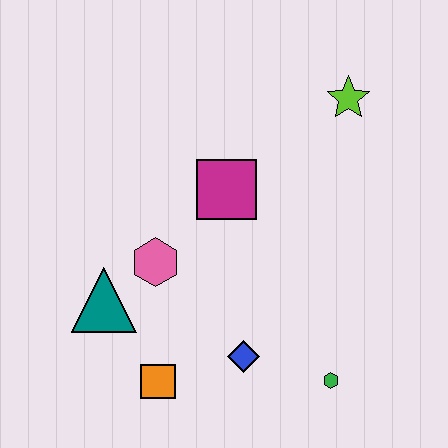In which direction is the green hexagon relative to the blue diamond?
The green hexagon is to the right of the blue diamond.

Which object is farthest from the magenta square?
The green hexagon is farthest from the magenta square.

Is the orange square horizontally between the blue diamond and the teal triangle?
Yes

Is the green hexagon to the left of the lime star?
Yes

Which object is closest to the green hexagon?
The blue diamond is closest to the green hexagon.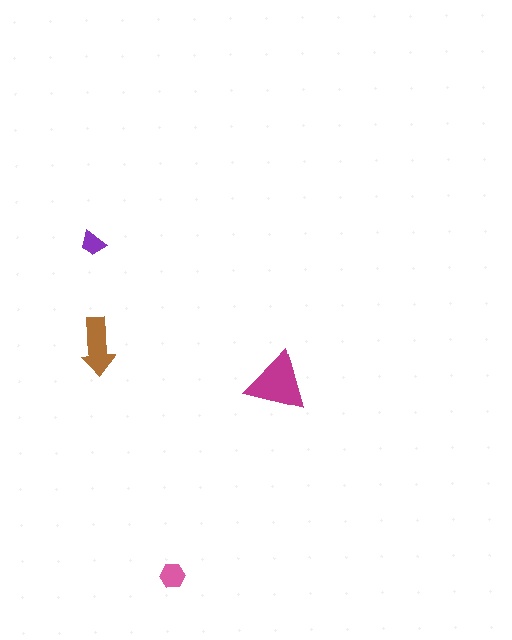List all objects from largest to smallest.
The magenta triangle, the brown arrow, the pink hexagon, the purple trapezoid.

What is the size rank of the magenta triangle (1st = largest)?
1st.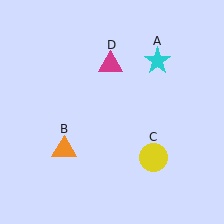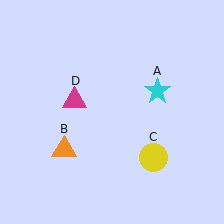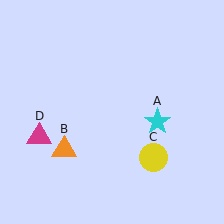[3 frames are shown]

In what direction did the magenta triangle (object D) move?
The magenta triangle (object D) moved down and to the left.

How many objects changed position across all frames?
2 objects changed position: cyan star (object A), magenta triangle (object D).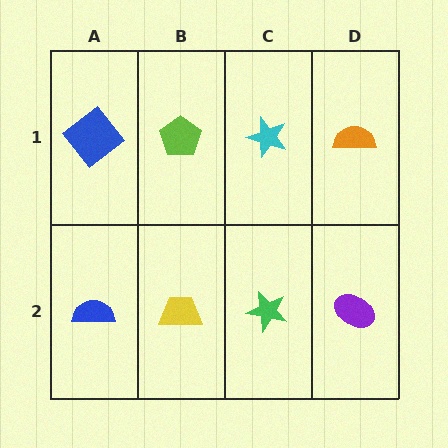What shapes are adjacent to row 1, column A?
A blue semicircle (row 2, column A), a lime pentagon (row 1, column B).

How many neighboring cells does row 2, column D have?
2.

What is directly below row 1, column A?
A blue semicircle.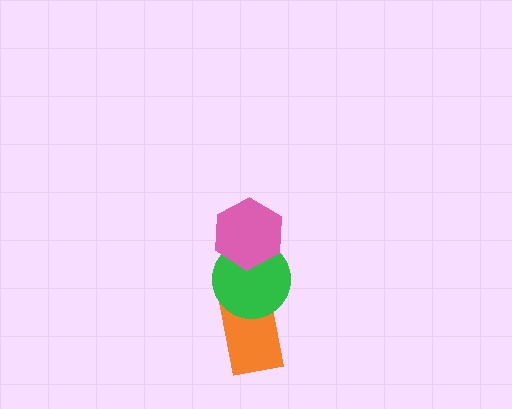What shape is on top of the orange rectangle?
The green circle is on top of the orange rectangle.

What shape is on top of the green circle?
The pink hexagon is on top of the green circle.